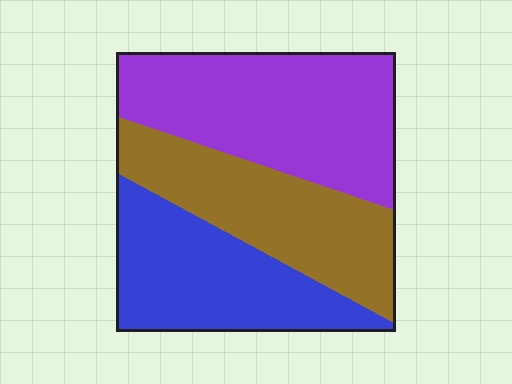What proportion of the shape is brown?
Brown covers around 30% of the shape.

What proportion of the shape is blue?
Blue takes up about one third (1/3) of the shape.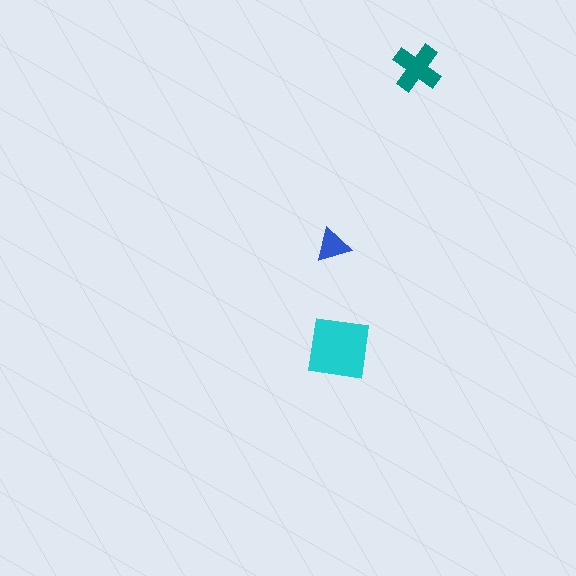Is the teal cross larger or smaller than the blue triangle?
Larger.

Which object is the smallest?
The blue triangle.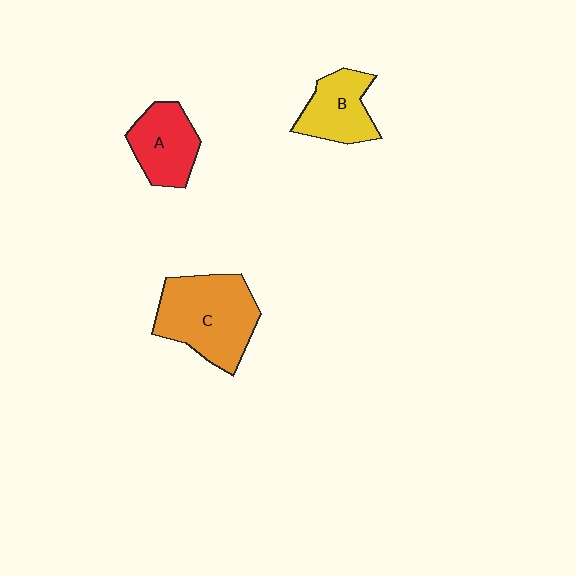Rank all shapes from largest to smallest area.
From largest to smallest: C (orange), A (red), B (yellow).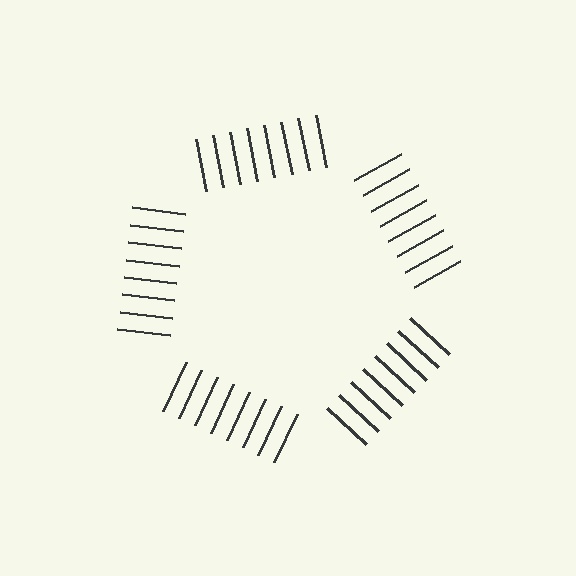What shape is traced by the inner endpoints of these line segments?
An illusory pentagon — the line segments terminate on its edges but no continuous stroke is drawn.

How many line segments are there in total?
40 — 8 along each of the 5 edges.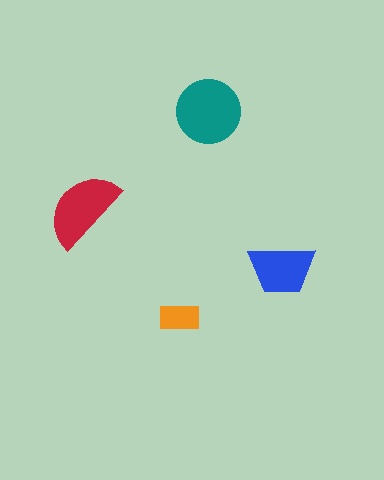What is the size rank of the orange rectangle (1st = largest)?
4th.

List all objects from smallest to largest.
The orange rectangle, the blue trapezoid, the red semicircle, the teal circle.